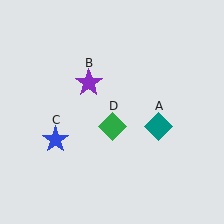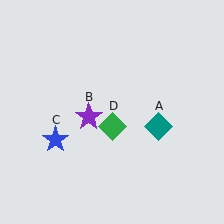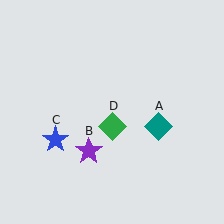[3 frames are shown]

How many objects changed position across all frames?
1 object changed position: purple star (object B).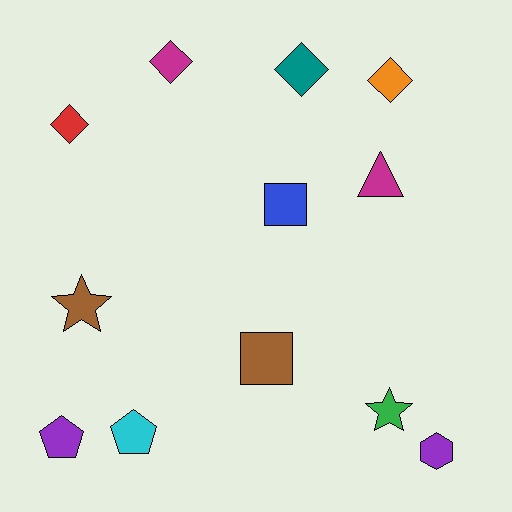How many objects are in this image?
There are 12 objects.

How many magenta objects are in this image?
There are 2 magenta objects.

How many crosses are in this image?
There are no crosses.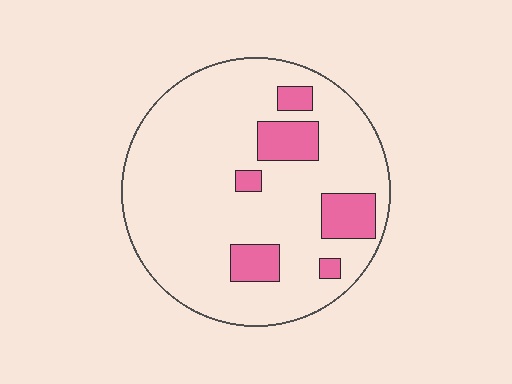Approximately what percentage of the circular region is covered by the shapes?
Approximately 15%.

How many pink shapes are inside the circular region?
6.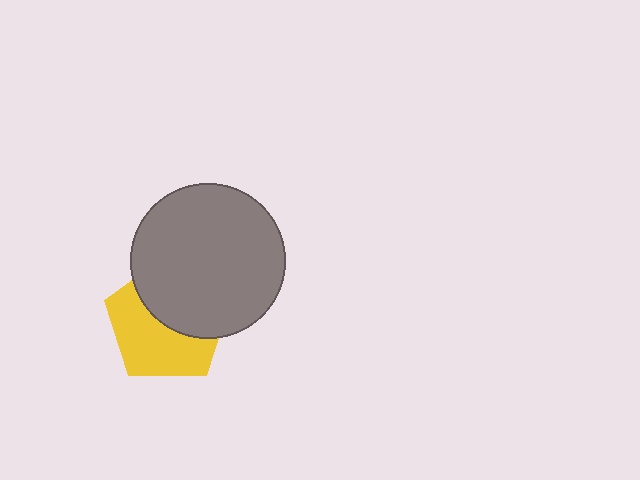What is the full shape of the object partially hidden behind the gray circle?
The partially hidden object is a yellow pentagon.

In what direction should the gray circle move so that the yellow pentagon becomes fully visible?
The gray circle should move up. That is the shortest direction to clear the overlap and leave the yellow pentagon fully visible.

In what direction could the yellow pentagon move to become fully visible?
The yellow pentagon could move down. That would shift it out from behind the gray circle entirely.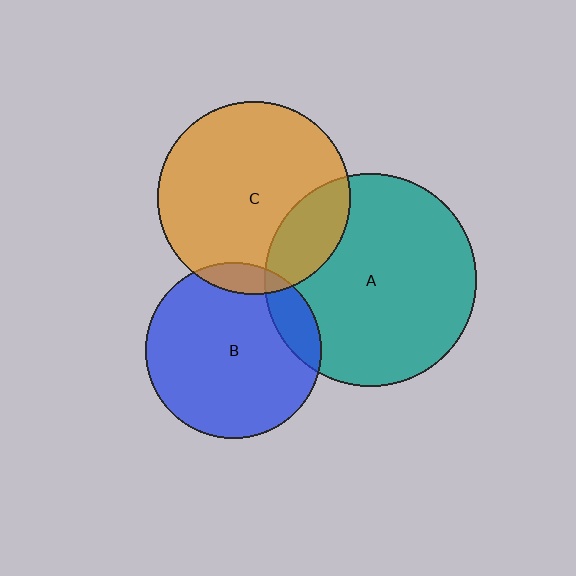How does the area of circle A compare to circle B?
Approximately 1.5 times.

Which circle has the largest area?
Circle A (teal).